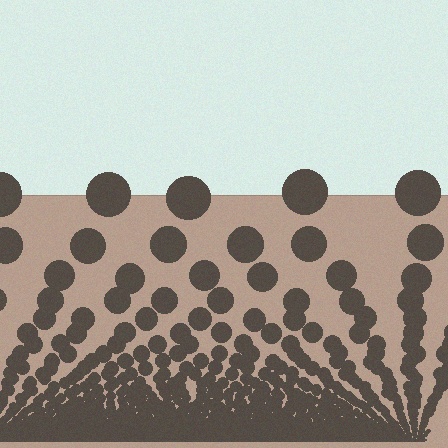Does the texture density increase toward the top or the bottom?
Density increases toward the bottom.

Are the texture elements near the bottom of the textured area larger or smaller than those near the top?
Smaller. The gradient is inverted — elements near the bottom are smaller and denser.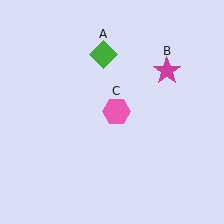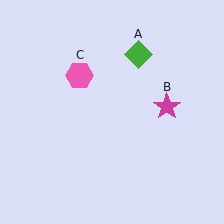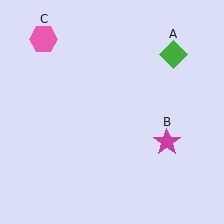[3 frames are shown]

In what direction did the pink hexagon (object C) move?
The pink hexagon (object C) moved up and to the left.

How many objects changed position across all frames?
3 objects changed position: green diamond (object A), magenta star (object B), pink hexagon (object C).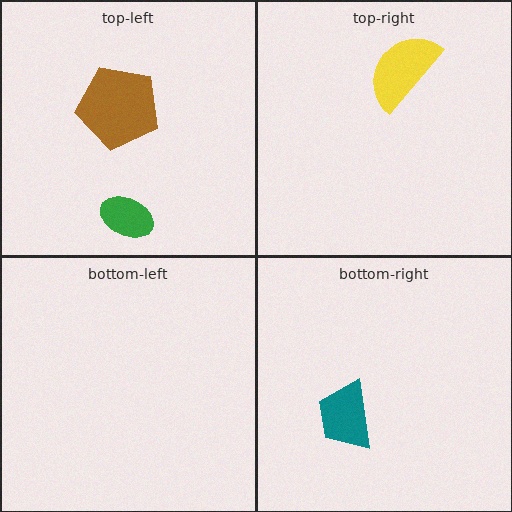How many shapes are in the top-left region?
2.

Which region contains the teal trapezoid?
The bottom-right region.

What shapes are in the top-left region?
The green ellipse, the brown pentagon.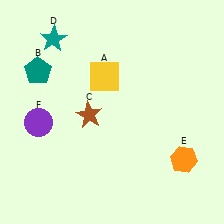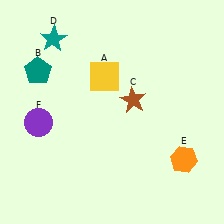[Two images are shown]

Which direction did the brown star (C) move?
The brown star (C) moved right.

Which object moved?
The brown star (C) moved right.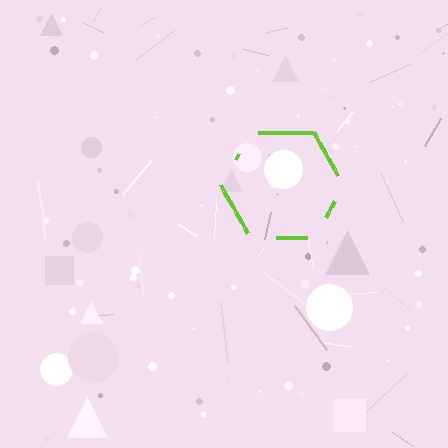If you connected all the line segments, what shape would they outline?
They would outline a hexagon.